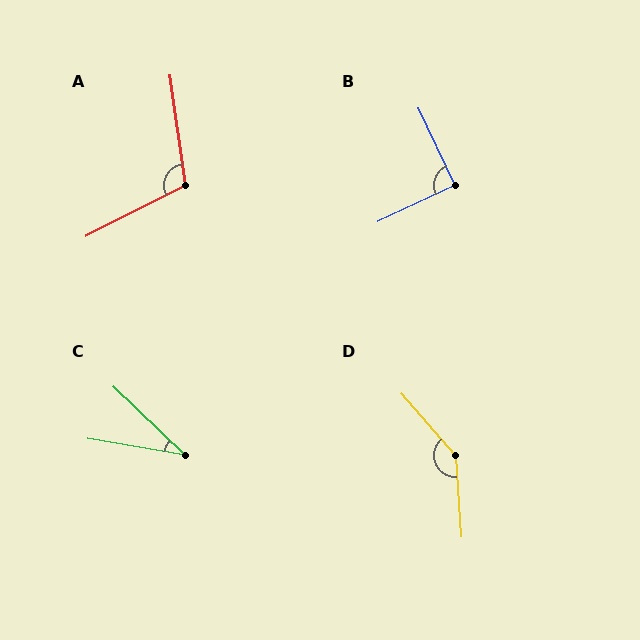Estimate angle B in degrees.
Approximately 90 degrees.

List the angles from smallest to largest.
C (34°), B (90°), A (109°), D (143°).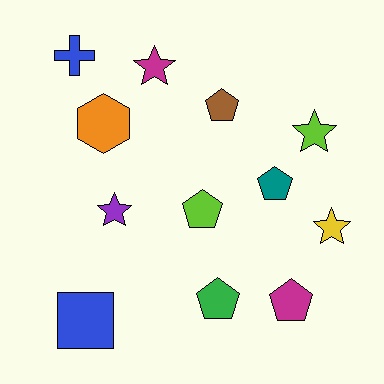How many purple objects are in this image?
There is 1 purple object.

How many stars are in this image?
There are 4 stars.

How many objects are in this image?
There are 12 objects.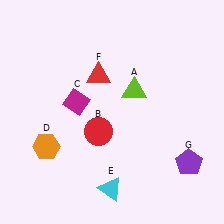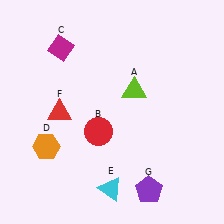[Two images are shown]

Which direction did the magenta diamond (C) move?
The magenta diamond (C) moved up.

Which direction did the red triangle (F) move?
The red triangle (F) moved left.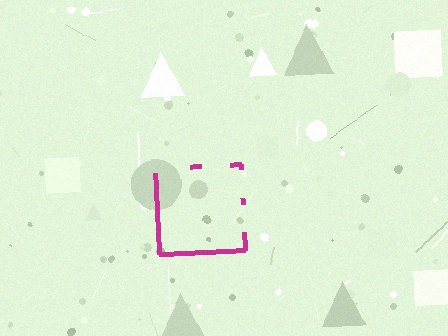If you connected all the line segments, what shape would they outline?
They would outline a square.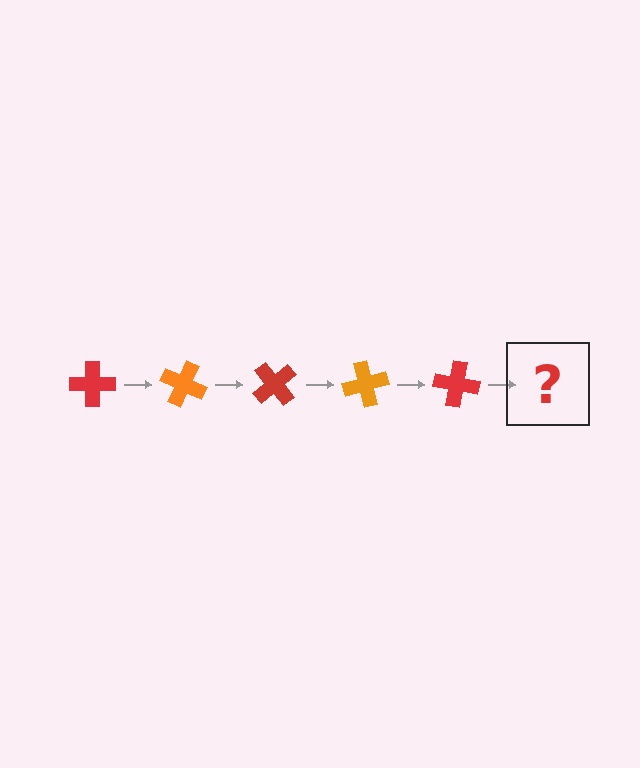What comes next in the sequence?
The next element should be an orange cross, rotated 125 degrees from the start.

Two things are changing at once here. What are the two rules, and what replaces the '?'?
The two rules are that it rotates 25 degrees each step and the color cycles through red and orange. The '?' should be an orange cross, rotated 125 degrees from the start.